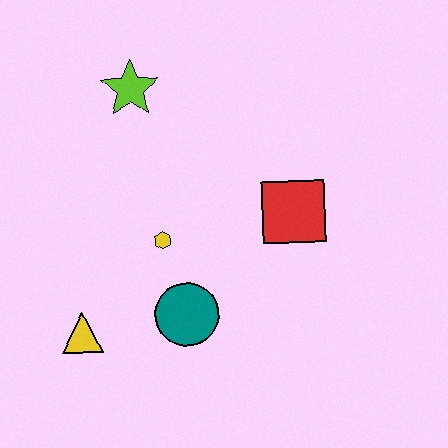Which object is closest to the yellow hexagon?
The teal circle is closest to the yellow hexagon.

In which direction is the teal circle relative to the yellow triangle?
The teal circle is to the right of the yellow triangle.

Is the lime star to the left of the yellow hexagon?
Yes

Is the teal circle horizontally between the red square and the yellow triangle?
Yes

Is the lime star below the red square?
No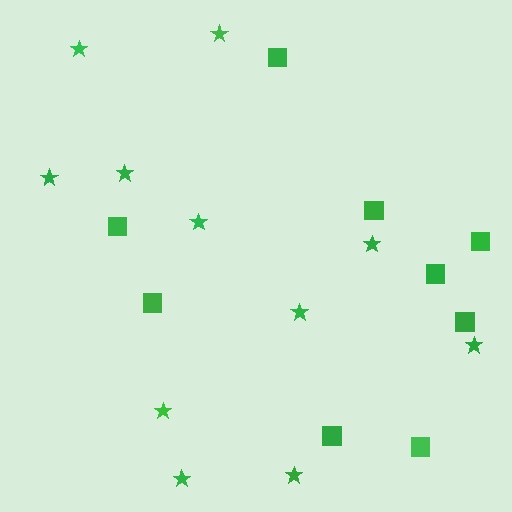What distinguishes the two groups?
There are 2 groups: one group of stars (11) and one group of squares (9).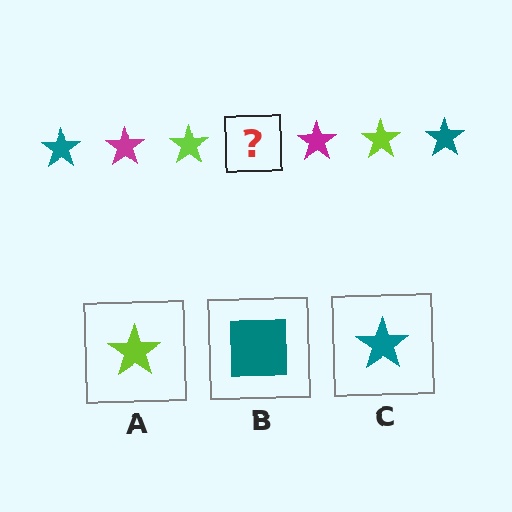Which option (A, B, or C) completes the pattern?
C.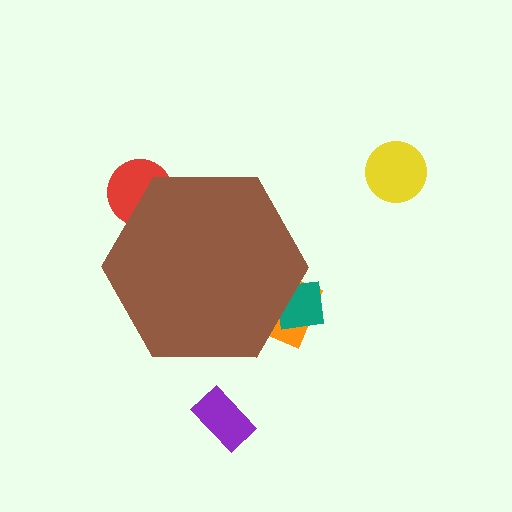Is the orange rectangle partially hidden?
Yes, the orange rectangle is partially hidden behind the brown hexagon.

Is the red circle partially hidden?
Yes, the red circle is partially hidden behind the brown hexagon.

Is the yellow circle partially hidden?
No, the yellow circle is fully visible.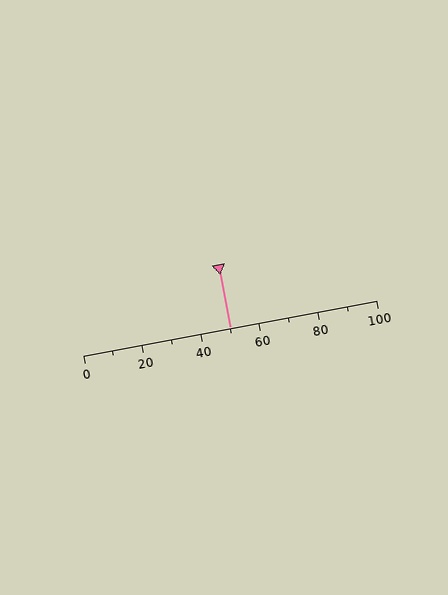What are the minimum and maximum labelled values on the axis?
The axis runs from 0 to 100.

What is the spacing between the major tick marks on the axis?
The major ticks are spaced 20 apart.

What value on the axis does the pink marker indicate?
The marker indicates approximately 50.